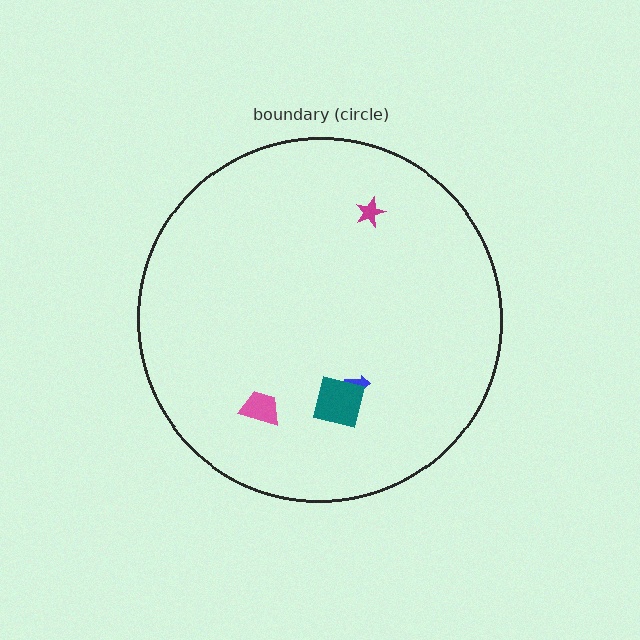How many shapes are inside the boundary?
4 inside, 0 outside.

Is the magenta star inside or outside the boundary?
Inside.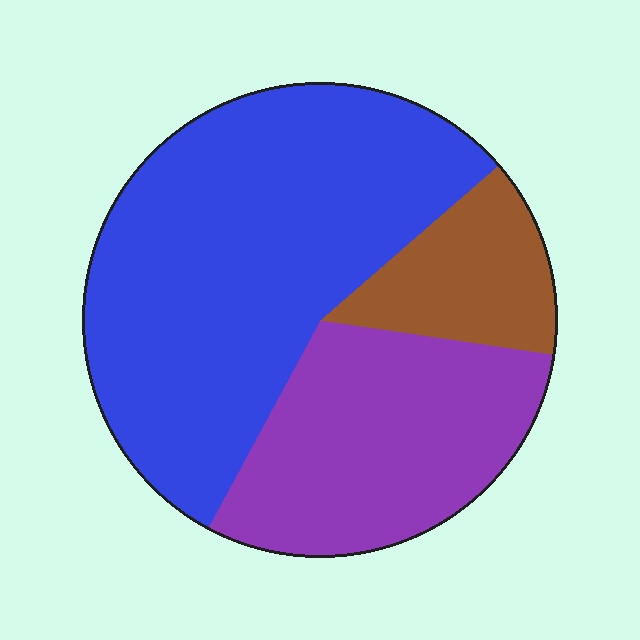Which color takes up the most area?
Blue, at roughly 55%.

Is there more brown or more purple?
Purple.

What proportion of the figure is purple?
Purple takes up about one third (1/3) of the figure.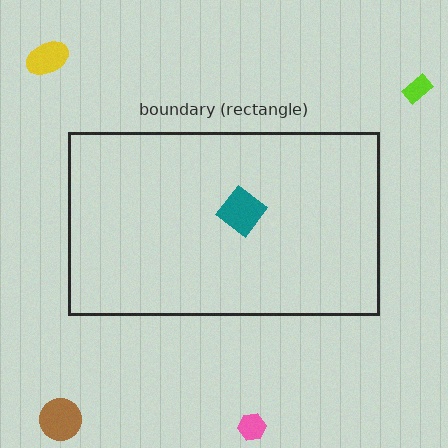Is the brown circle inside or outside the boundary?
Outside.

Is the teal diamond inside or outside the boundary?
Inside.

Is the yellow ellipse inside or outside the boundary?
Outside.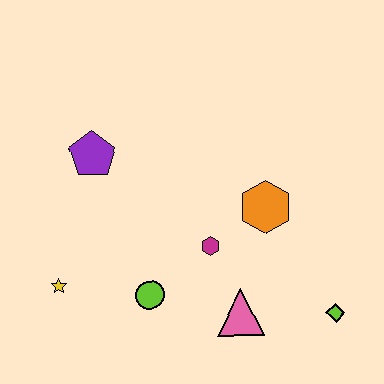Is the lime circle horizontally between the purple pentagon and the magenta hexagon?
Yes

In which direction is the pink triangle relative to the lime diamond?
The pink triangle is to the left of the lime diamond.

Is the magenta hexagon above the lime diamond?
Yes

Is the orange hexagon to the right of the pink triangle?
Yes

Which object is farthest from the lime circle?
The lime diamond is farthest from the lime circle.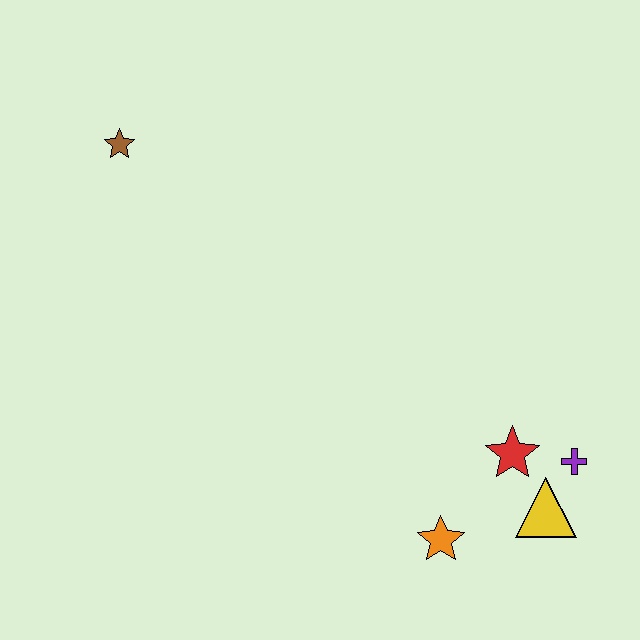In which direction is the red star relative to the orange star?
The red star is above the orange star.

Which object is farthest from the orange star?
The brown star is farthest from the orange star.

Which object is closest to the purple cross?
The yellow triangle is closest to the purple cross.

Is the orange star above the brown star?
No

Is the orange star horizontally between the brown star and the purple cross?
Yes